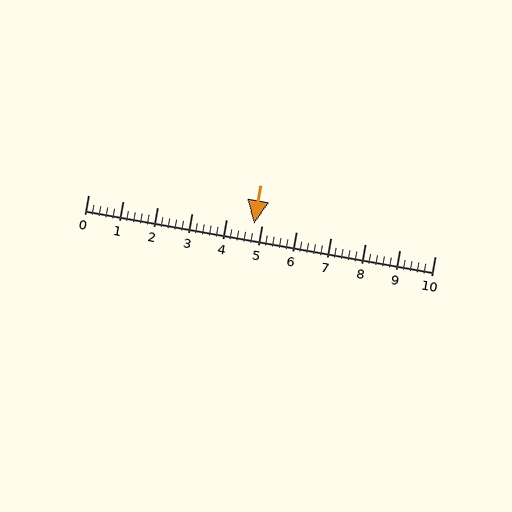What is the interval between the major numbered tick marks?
The major tick marks are spaced 1 units apart.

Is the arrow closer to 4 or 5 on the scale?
The arrow is closer to 5.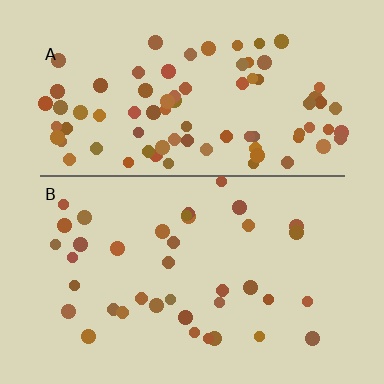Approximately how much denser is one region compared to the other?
Approximately 2.2× — region A over region B.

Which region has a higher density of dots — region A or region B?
A (the top).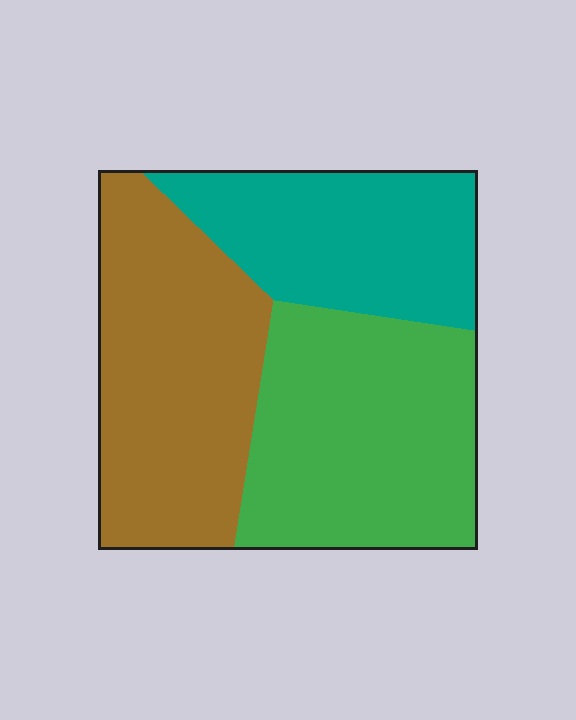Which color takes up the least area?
Teal, at roughly 25%.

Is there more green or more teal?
Green.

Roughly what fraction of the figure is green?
Green covers around 35% of the figure.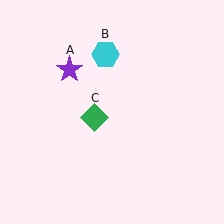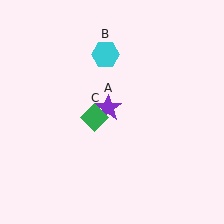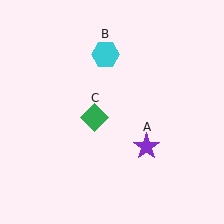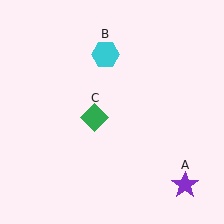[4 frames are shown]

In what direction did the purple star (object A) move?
The purple star (object A) moved down and to the right.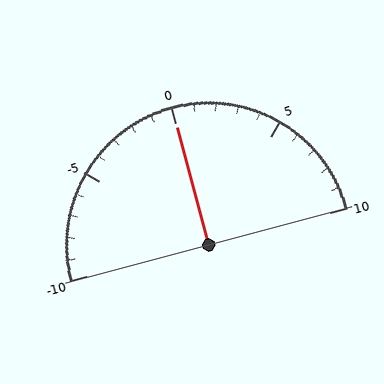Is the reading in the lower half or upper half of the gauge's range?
The reading is in the upper half of the range (-10 to 10).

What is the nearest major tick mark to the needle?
The nearest major tick mark is 0.